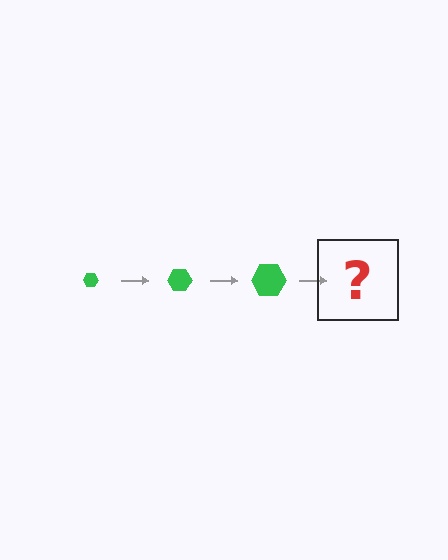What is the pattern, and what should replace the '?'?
The pattern is that the hexagon gets progressively larger each step. The '?' should be a green hexagon, larger than the previous one.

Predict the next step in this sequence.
The next step is a green hexagon, larger than the previous one.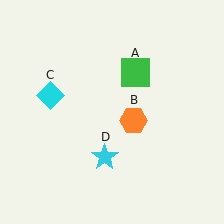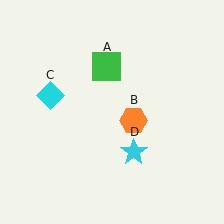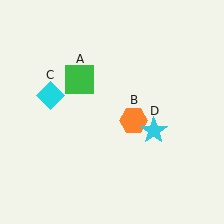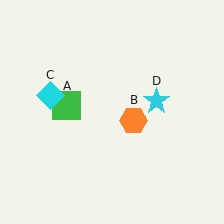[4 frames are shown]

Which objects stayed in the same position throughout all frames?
Orange hexagon (object B) and cyan diamond (object C) remained stationary.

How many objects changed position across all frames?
2 objects changed position: green square (object A), cyan star (object D).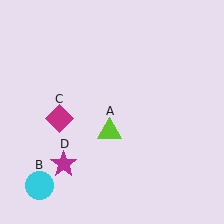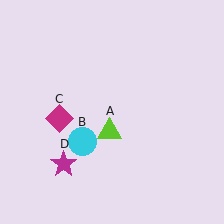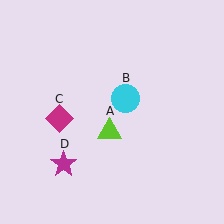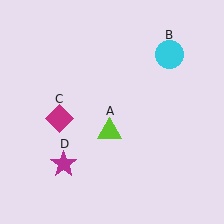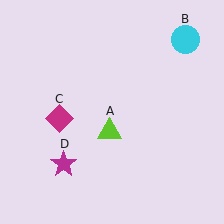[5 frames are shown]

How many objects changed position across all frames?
1 object changed position: cyan circle (object B).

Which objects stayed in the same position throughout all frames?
Lime triangle (object A) and magenta diamond (object C) and magenta star (object D) remained stationary.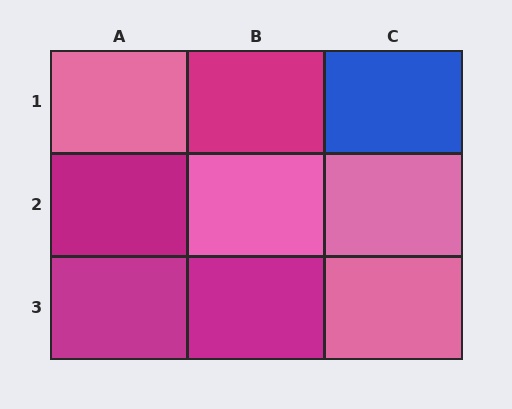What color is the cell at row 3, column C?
Pink.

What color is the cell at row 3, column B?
Magenta.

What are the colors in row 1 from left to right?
Pink, magenta, blue.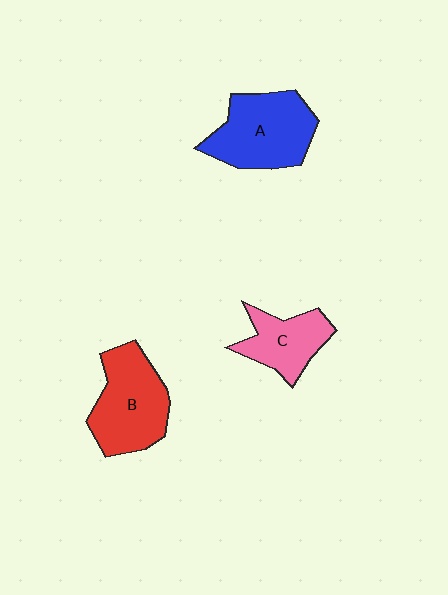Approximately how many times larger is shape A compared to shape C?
Approximately 1.5 times.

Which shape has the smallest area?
Shape C (pink).